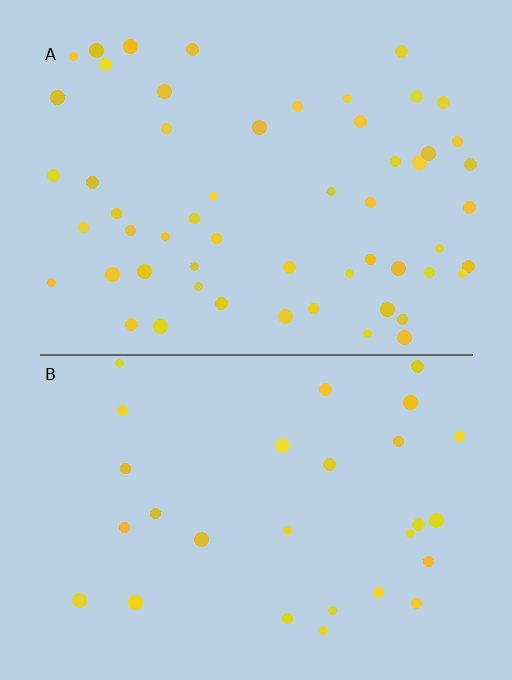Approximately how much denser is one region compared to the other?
Approximately 2.0× — region A over region B.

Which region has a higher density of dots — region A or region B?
A (the top).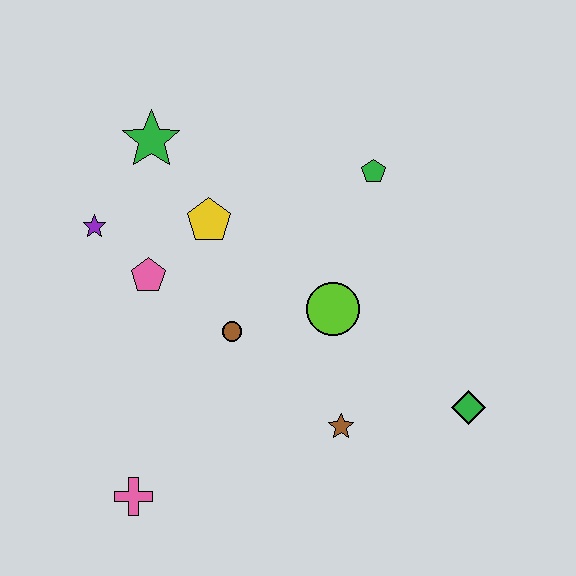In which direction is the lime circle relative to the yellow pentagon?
The lime circle is to the right of the yellow pentagon.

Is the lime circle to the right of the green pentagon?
No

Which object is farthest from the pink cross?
The green pentagon is farthest from the pink cross.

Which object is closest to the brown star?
The lime circle is closest to the brown star.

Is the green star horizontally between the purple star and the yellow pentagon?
Yes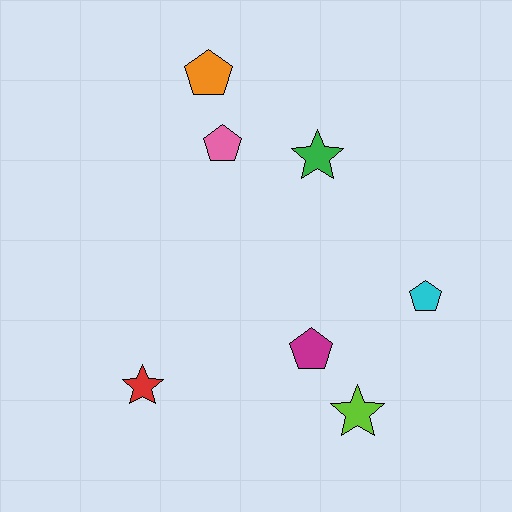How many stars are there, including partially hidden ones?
There are 3 stars.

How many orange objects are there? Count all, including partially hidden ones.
There is 1 orange object.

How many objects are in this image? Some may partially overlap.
There are 7 objects.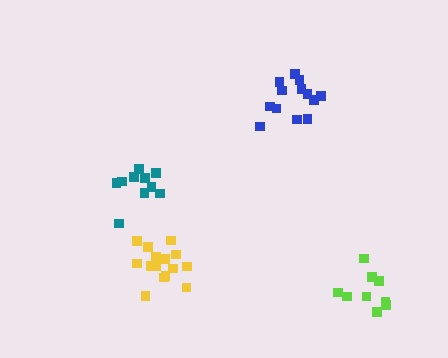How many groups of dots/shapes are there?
There are 4 groups.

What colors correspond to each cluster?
The clusters are colored: teal, lime, yellow, blue.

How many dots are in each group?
Group 1: 10 dots, Group 2: 9 dots, Group 3: 15 dots, Group 4: 13 dots (47 total).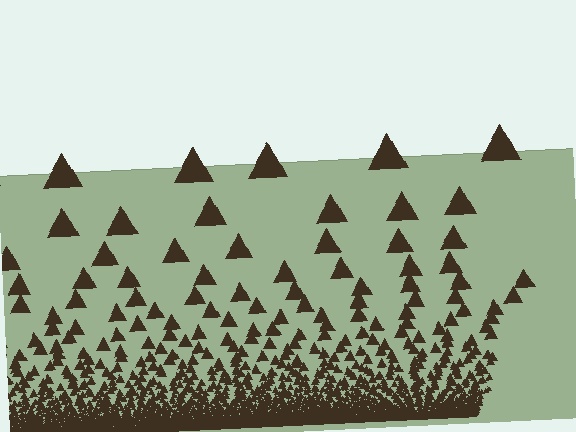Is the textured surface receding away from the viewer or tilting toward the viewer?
The surface appears to tilt toward the viewer. Texture elements get larger and sparser toward the top.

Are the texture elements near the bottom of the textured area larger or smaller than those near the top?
Smaller. The gradient is inverted — elements near the bottom are smaller and denser.